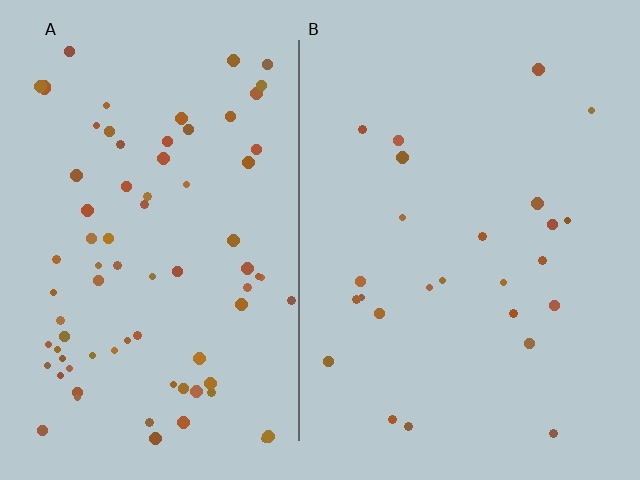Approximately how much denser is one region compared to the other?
Approximately 3.1× — region A over region B.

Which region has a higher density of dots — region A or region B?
A (the left).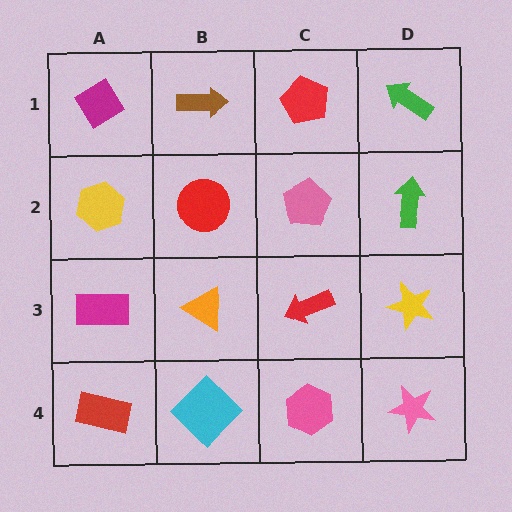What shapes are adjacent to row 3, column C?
A pink pentagon (row 2, column C), a pink hexagon (row 4, column C), an orange triangle (row 3, column B), a yellow star (row 3, column D).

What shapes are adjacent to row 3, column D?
A green arrow (row 2, column D), a pink star (row 4, column D), a red arrow (row 3, column C).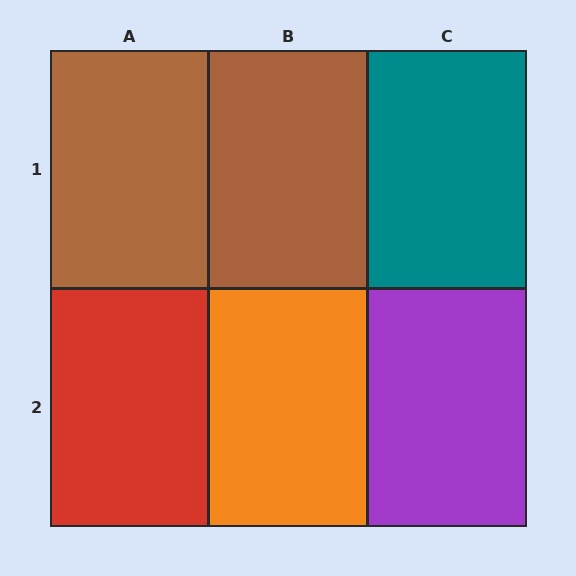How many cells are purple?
1 cell is purple.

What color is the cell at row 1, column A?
Brown.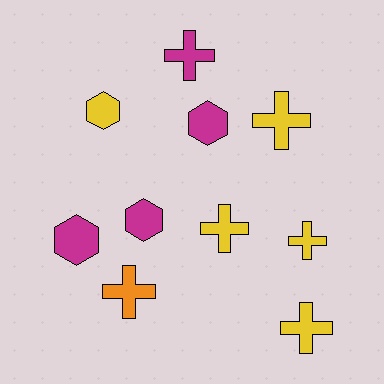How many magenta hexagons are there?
There are 3 magenta hexagons.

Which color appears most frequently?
Yellow, with 5 objects.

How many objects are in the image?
There are 10 objects.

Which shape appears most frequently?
Cross, with 6 objects.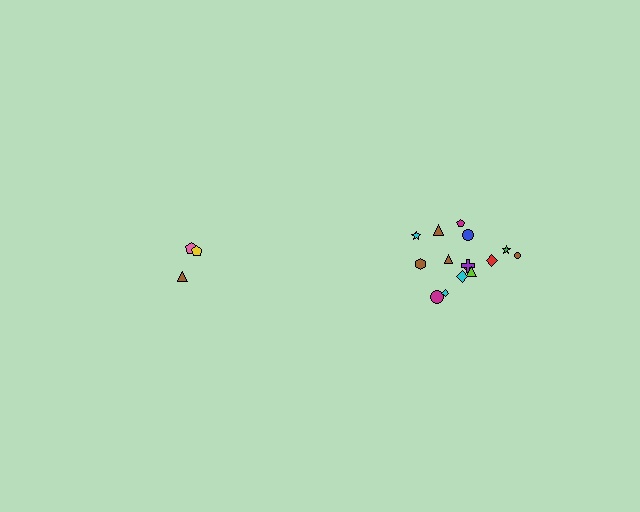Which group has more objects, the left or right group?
The right group.